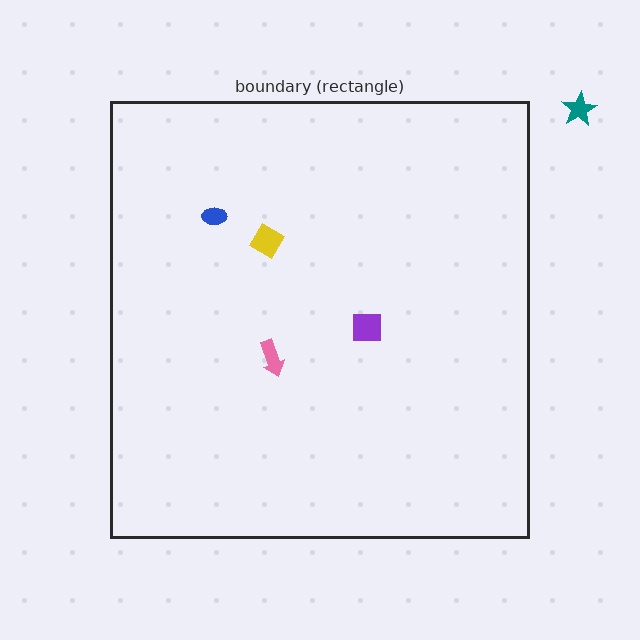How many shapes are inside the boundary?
4 inside, 1 outside.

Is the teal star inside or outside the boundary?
Outside.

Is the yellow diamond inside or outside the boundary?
Inside.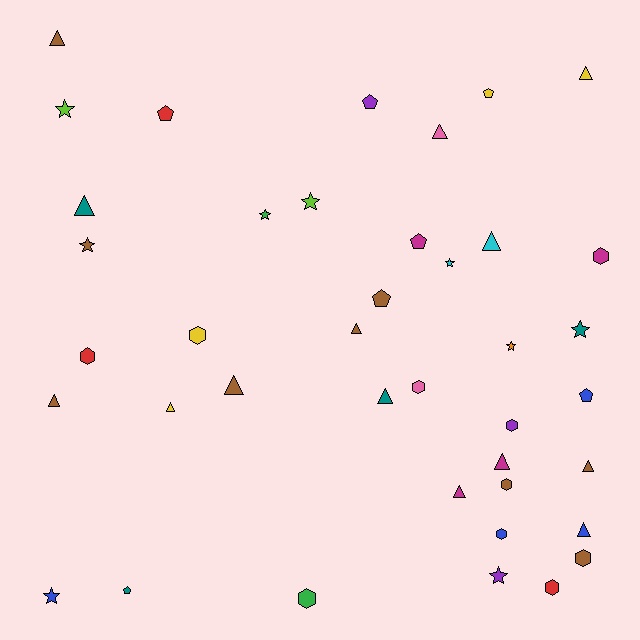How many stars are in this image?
There are 9 stars.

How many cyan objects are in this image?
There are 2 cyan objects.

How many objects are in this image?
There are 40 objects.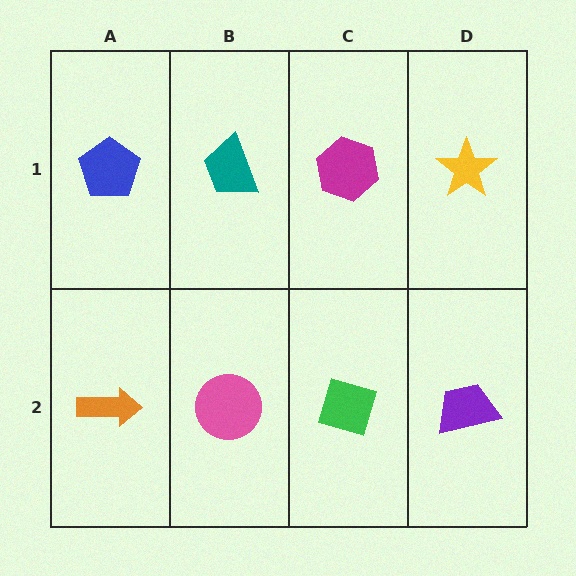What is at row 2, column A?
An orange arrow.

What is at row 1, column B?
A teal trapezoid.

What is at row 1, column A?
A blue pentagon.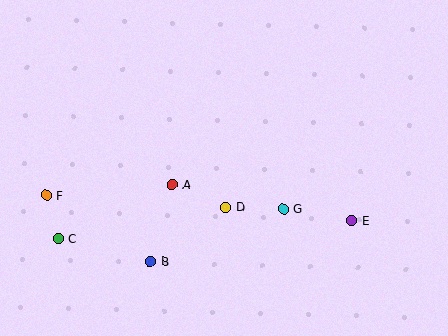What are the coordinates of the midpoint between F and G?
The midpoint between F and G is at (165, 202).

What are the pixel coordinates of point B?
Point B is at (150, 261).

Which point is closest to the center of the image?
Point D at (226, 207) is closest to the center.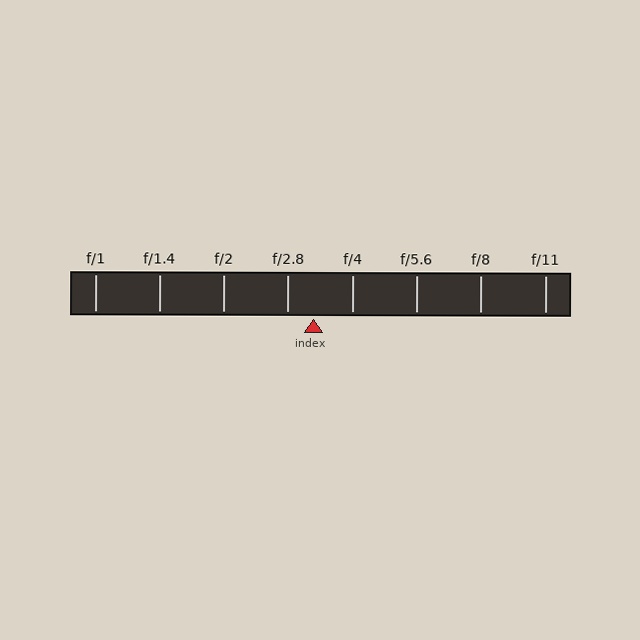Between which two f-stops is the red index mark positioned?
The index mark is between f/2.8 and f/4.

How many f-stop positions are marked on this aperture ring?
There are 8 f-stop positions marked.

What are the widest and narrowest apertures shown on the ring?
The widest aperture shown is f/1 and the narrowest is f/11.